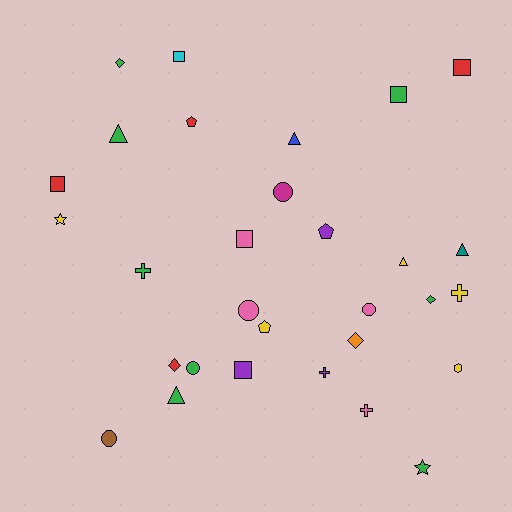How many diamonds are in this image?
There are 4 diamonds.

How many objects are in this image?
There are 30 objects.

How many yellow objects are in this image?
There are 5 yellow objects.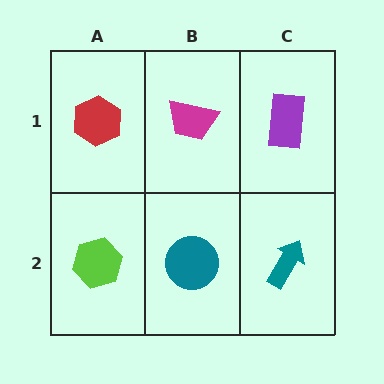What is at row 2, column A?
A lime hexagon.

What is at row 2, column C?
A teal arrow.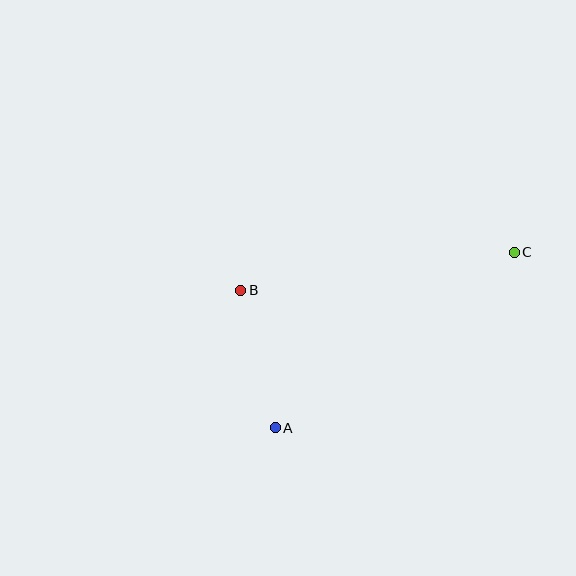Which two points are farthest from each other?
Points A and C are farthest from each other.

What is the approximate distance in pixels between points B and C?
The distance between B and C is approximately 276 pixels.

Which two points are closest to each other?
Points A and B are closest to each other.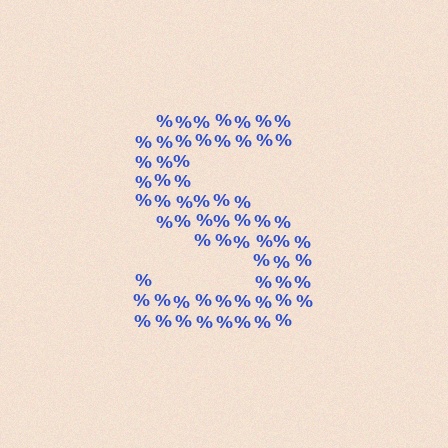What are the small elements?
The small elements are percent signs.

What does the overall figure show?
The overall figure shows the letter S.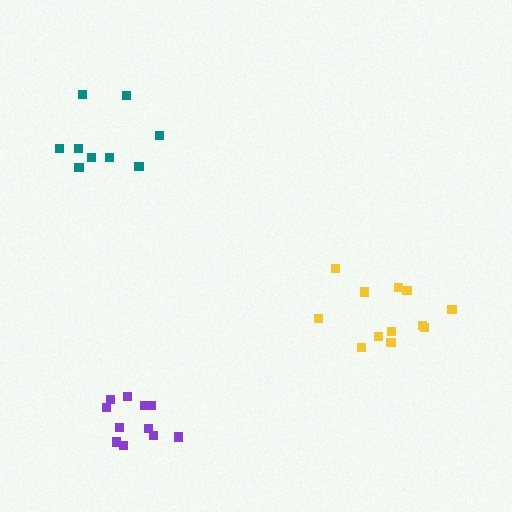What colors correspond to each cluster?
The clusters are colored: teal, yellow, purple.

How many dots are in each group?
Group 1: 9 dots, Group 2: 12 dots, Group 3: 11 dots (32 total).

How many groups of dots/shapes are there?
There are 3 groups.